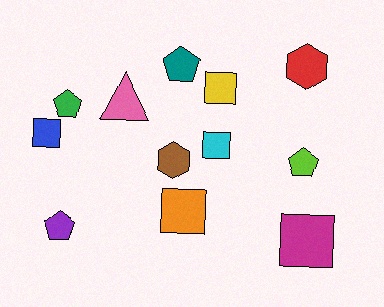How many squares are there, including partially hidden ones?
There are 5 squares.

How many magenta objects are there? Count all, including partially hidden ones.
There is 1 magenta object.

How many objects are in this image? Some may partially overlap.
There are 12 objects.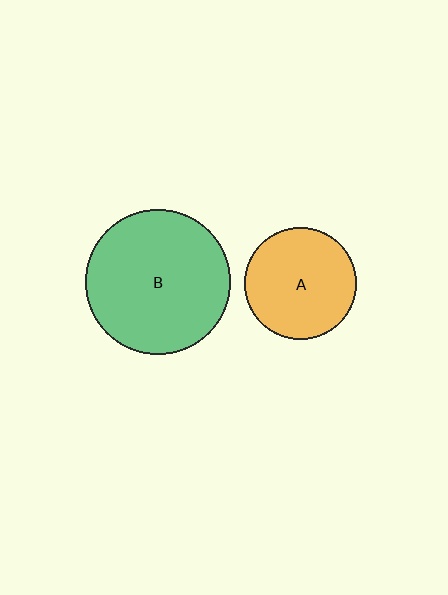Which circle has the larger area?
Circle B (green).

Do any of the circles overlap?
No, none of the circles overlap.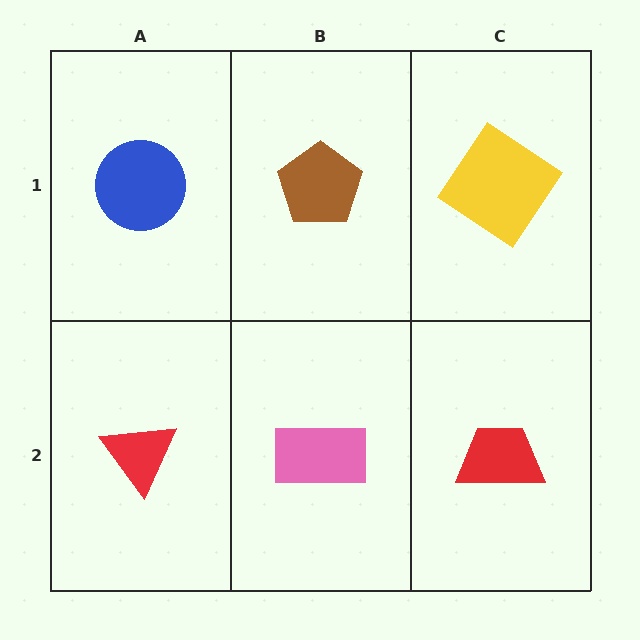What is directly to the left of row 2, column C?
A pink rectangle.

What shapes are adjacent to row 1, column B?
A pink rectangle (row 2, column B), a blue circle (row 1, column A), a yellow diamond (row 1, column C).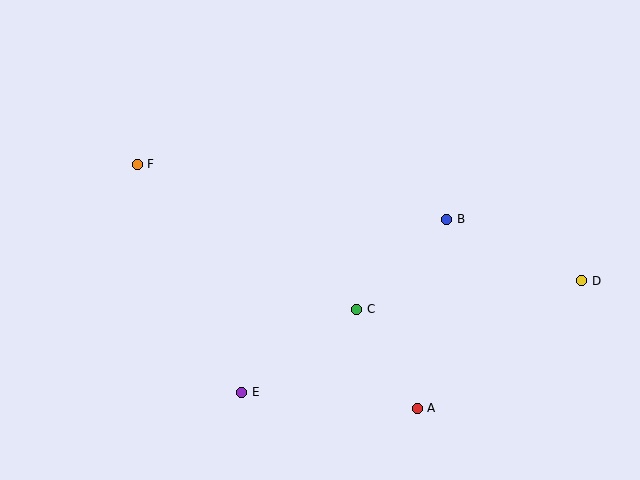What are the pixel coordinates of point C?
Point C is at (357, 309).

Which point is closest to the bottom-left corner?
Point E is closest to the bottom-left corner.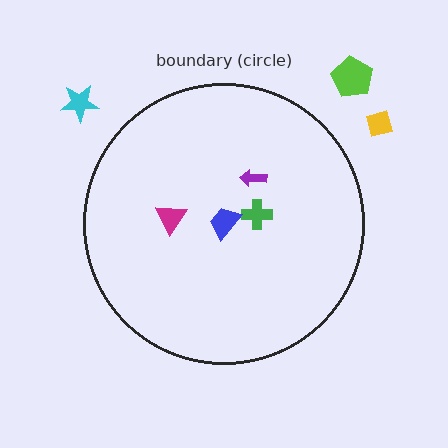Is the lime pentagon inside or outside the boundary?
Outside.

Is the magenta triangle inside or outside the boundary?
Inside.